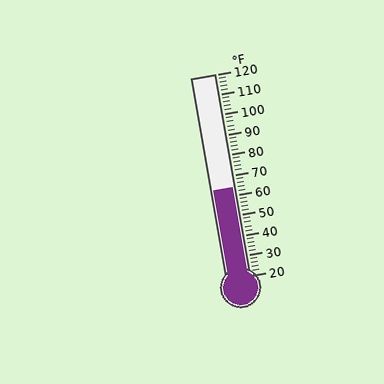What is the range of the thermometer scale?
The thermometer scale ranges from 20°F to 120°F.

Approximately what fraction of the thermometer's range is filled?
The thermometer is filled to approximately 45% of its range.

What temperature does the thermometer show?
The thermometer shows approximately 64°F.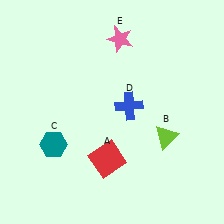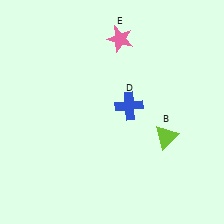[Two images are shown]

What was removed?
The red square (A), the teal hexagon (C) were removed in Image 2.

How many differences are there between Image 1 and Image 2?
There are 2 differences between the two images.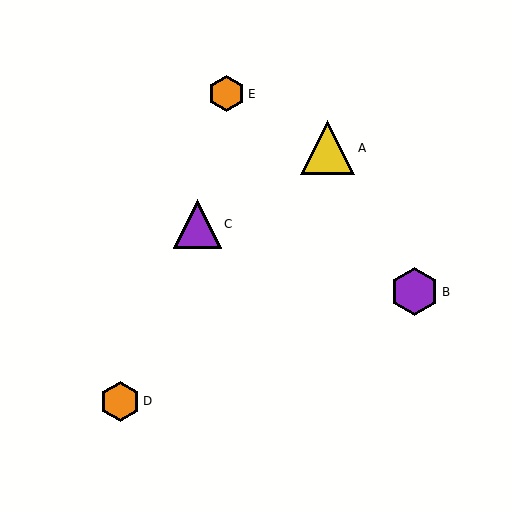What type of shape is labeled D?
Shape D is an orange hexagon.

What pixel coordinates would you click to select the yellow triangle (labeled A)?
Click at (328, 148) to select the yellow triangle A.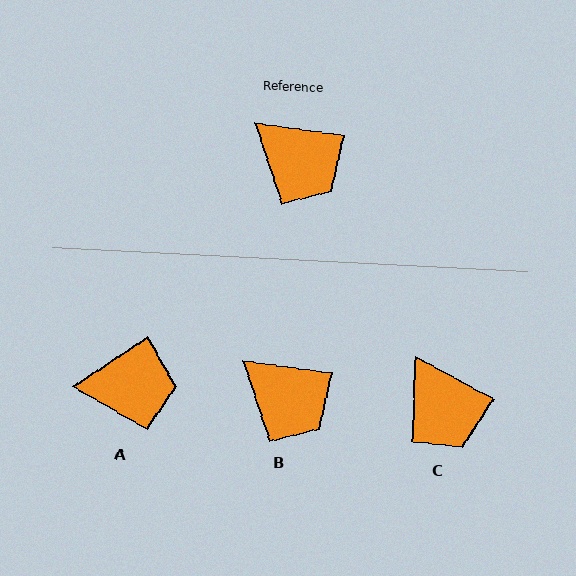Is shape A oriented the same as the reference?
No, it is off by about 42 degrees.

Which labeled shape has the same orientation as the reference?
B.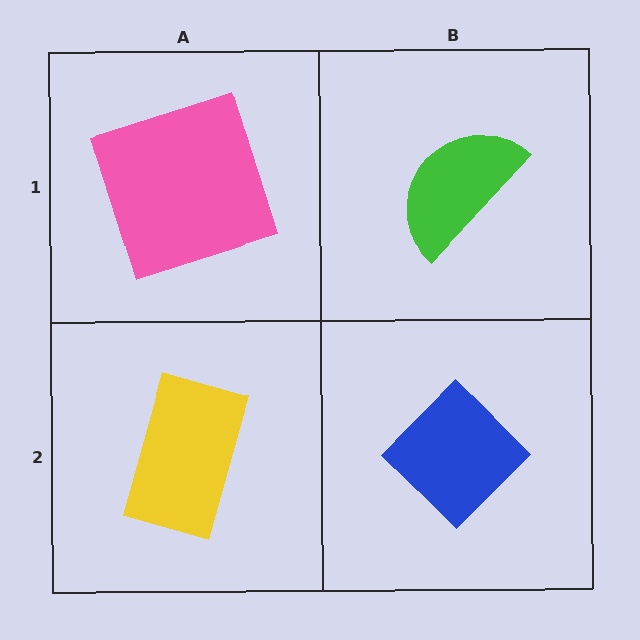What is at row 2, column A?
A yellow rectangle.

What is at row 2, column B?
A blue diamond.